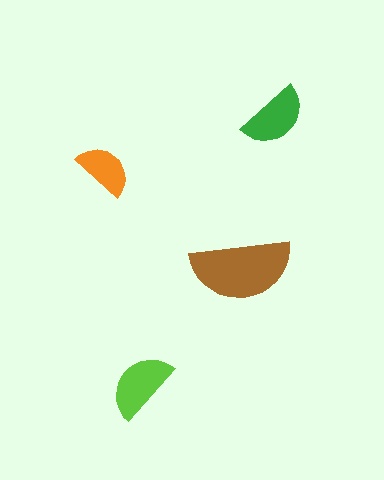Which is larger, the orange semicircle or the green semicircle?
The green one.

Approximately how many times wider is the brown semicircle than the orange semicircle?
About 2 times wider.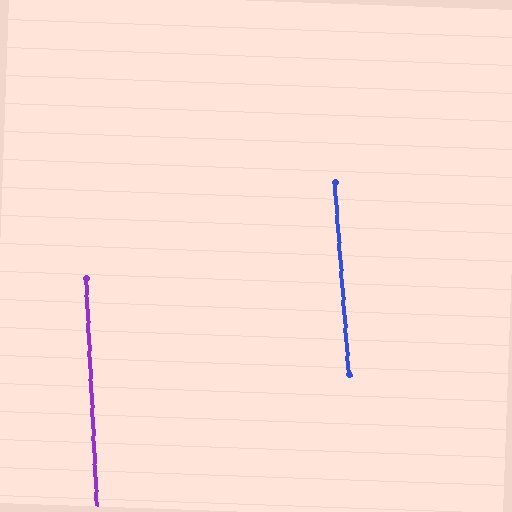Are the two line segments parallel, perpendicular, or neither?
Parallel — their directions differ by only 1.5°.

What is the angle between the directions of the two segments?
Approximately 1 degree.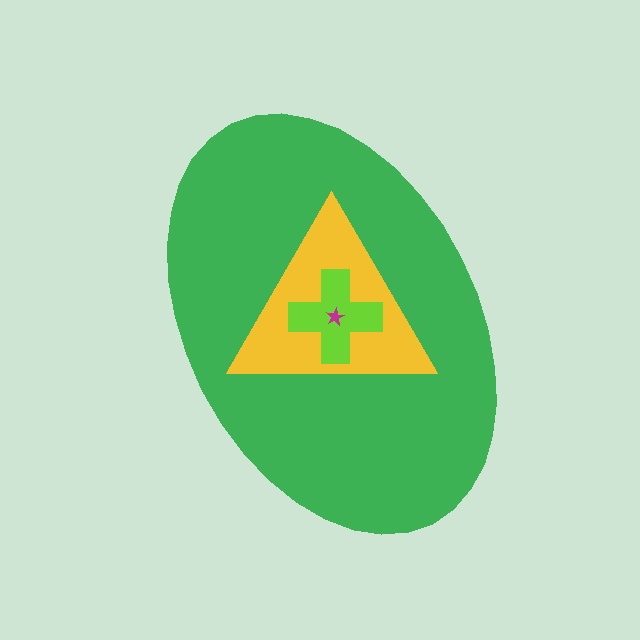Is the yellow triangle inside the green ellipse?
Yes.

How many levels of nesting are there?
4.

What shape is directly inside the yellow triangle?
The lime cross.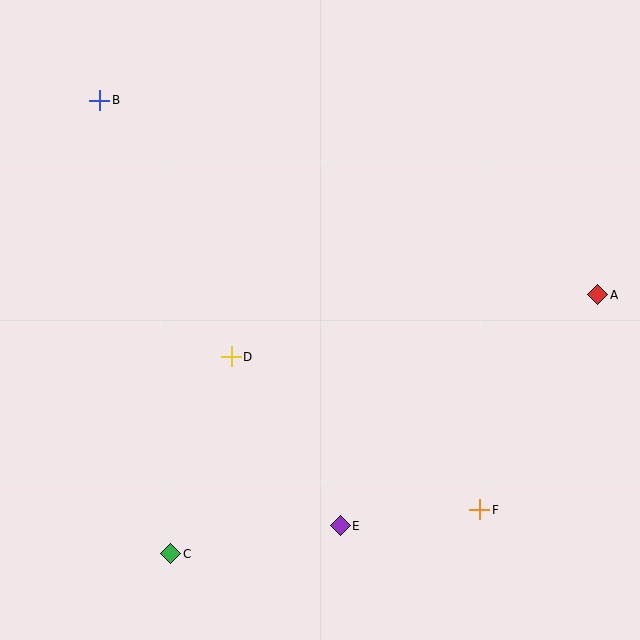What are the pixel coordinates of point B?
Point B is at (100, 100).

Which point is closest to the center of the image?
Point D at (231, 357) is closest to the center.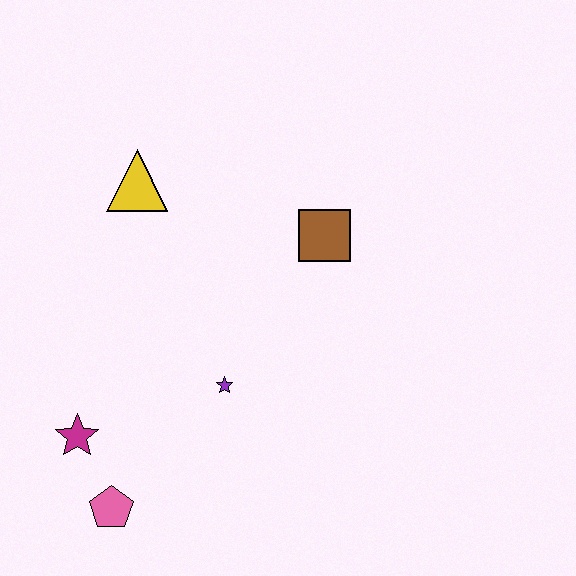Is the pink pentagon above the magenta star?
No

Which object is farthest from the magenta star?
The brown square is farthest from the magenta star.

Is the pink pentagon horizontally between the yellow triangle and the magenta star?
Yes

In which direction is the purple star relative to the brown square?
The purple star is below the brown square.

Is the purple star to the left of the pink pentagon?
No